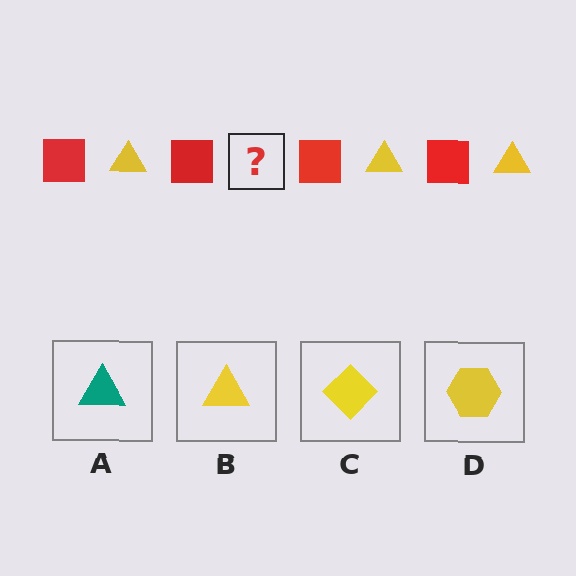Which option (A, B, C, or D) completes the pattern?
B.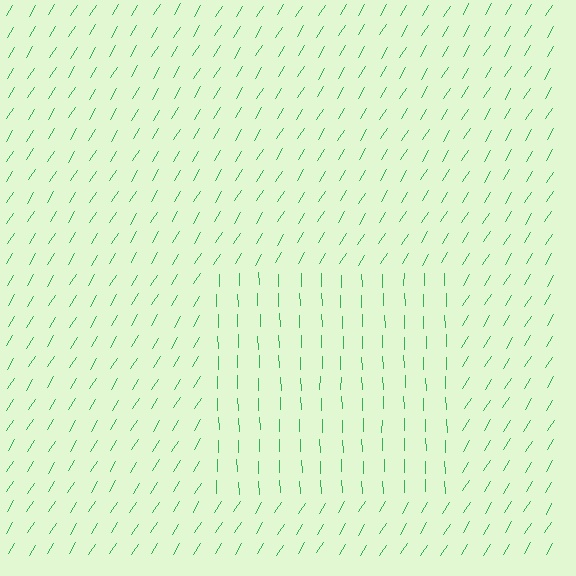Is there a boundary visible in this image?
Yes, there is a texture boundary formed by a change in line orientation.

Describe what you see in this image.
The image is filled with small green line segments. A rectangle region in the image has lines oriented differently from the surrounding lines, creating a visible texture boundary.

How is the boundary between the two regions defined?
The boundary is defined purely by a change in line orientation (approximately 33 degrees difference). All lines are the same color and thickness.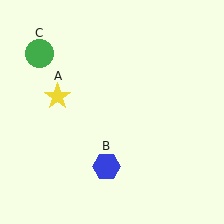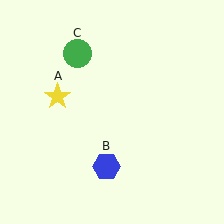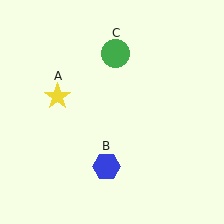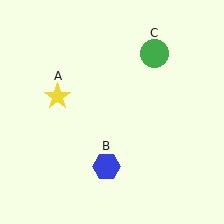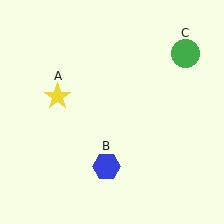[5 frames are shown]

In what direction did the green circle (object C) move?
The green circle (object C) moved right.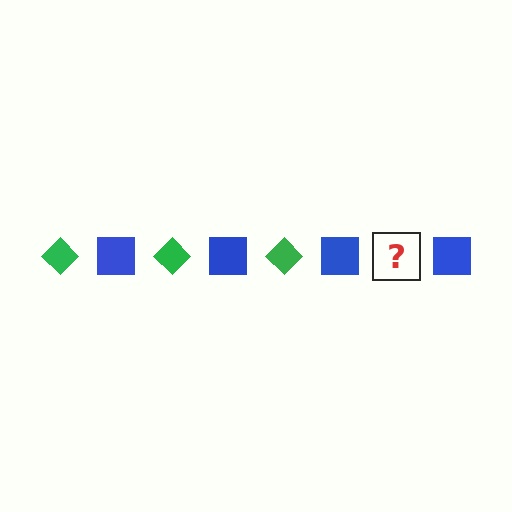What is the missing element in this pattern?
The missing element is a green diamond.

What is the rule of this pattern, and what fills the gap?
The rule is that the pattern alternates between green diamond and blue square. The gap should be filled with a green diamond.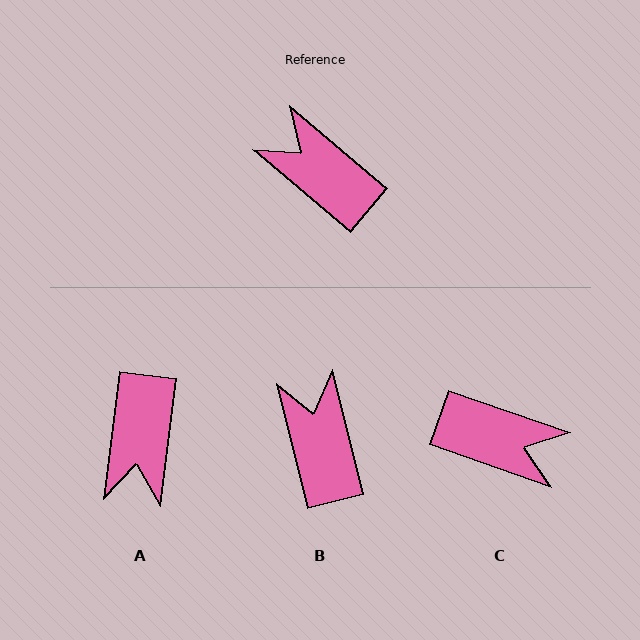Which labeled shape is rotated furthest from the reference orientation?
C, about 159 degrees away.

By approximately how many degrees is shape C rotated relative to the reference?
Approximately 159 degrees clockwise.